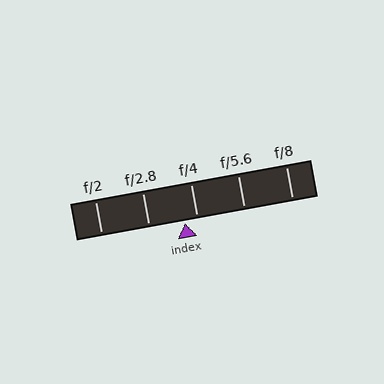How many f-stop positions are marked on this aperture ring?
There are 5 f-stop positions marked.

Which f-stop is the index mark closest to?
The index mark is closest to f/4.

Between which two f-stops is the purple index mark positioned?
The index mark is between f/2.8 and f/4.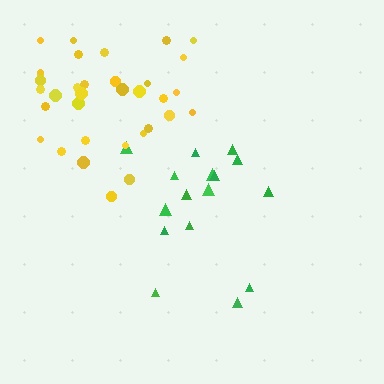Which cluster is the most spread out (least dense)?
Green.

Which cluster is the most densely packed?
Yellow.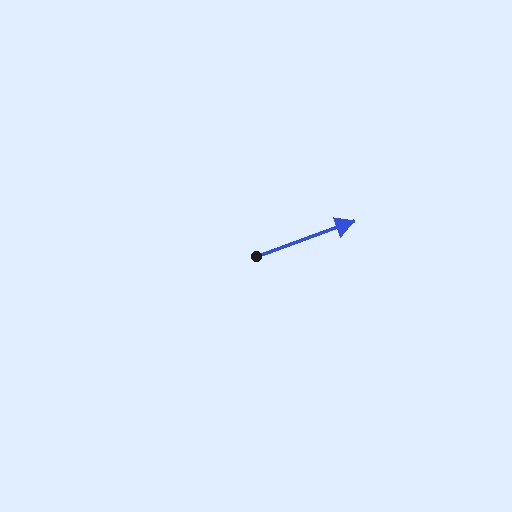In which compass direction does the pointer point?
East.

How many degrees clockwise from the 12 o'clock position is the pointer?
Approximately 70 degrees.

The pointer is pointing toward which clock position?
Roughly 2 o'clock.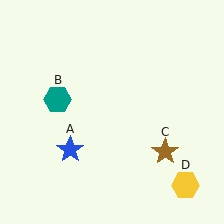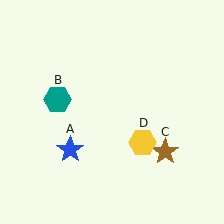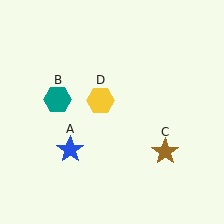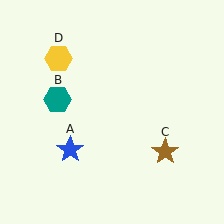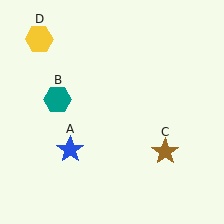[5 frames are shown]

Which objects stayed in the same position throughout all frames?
Blue star (object A) and teal hexagon (object B) and brown star (object C) remained stationary.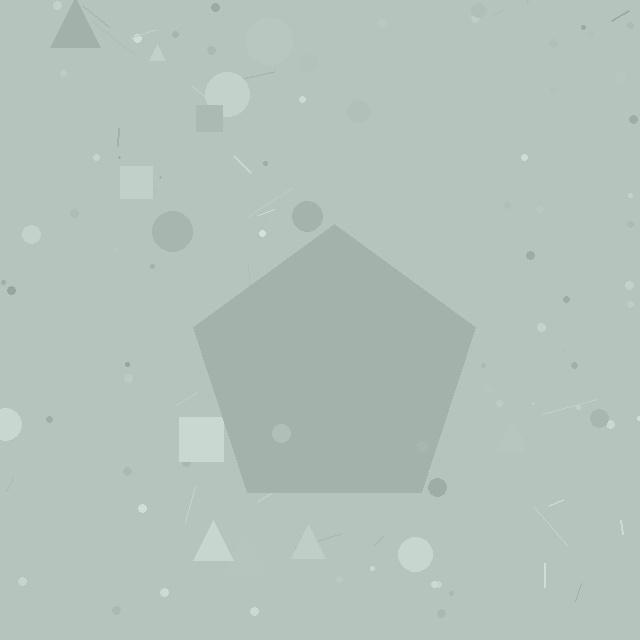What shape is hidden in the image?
A pentagon is hidden in the image.